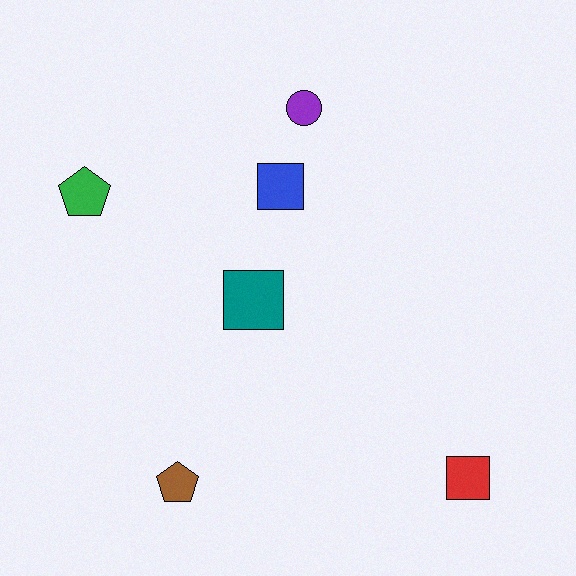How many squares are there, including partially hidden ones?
There are 3 squares.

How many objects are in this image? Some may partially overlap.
There are 6 objects.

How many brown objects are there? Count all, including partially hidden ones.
There is 1 brown object.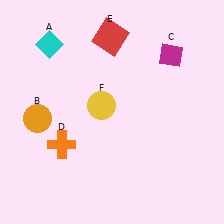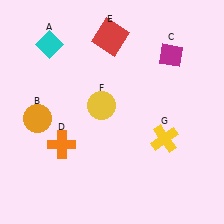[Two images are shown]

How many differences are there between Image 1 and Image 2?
There is 1 difference between the two images.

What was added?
A yellow cross (G) was added in Image 2.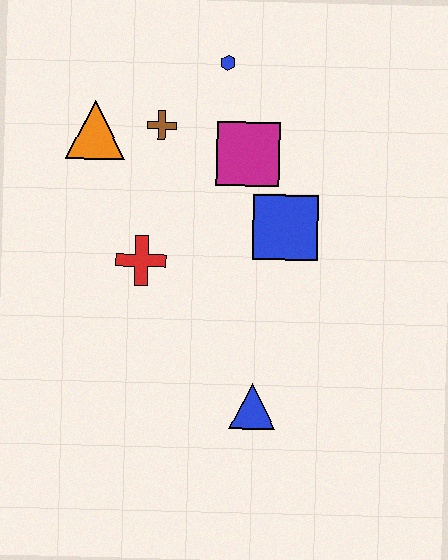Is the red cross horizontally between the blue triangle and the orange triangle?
Yes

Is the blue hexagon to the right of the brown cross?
Yes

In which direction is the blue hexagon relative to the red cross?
The blue hexagon is above the red cross.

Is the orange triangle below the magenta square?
No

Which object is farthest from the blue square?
The orange triangle is farthest from the blue square.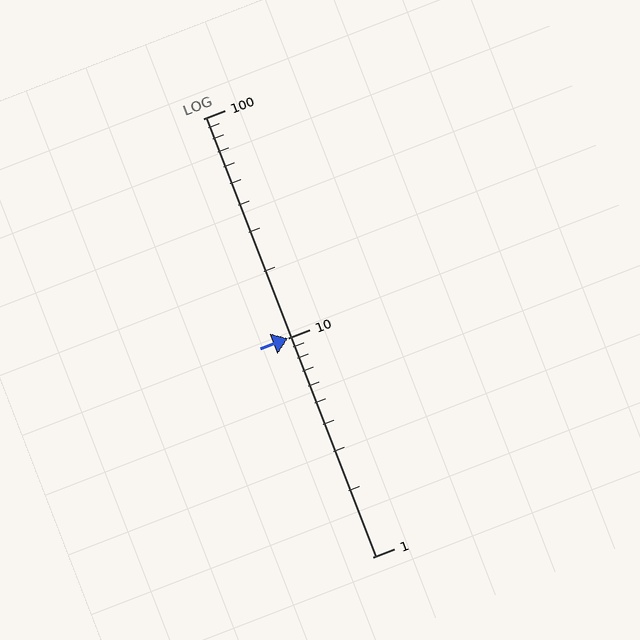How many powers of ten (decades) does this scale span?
The scale spans 2 decades, from 1 to 100.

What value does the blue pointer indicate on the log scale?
The pointer indicates approximately 10.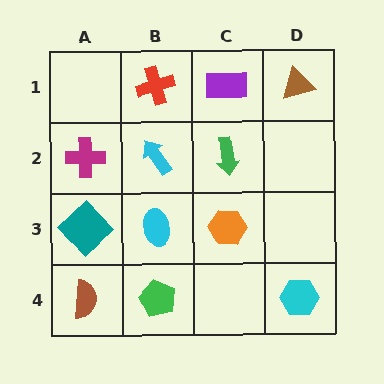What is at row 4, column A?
A brown semicircle.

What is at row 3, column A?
A teal diamond.